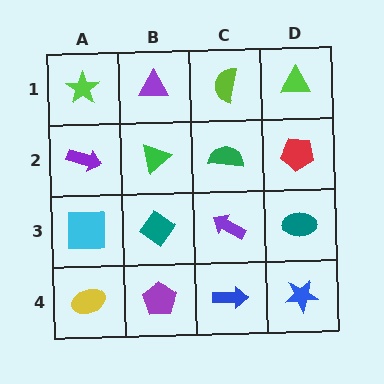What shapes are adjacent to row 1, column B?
A green triangle (row 2, column B), a lime star (row 1, column A), a lime semicircle (row 1, column C).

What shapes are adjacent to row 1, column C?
A green semicircle (row 2, column C), a purple triangle (row 1, column B), a lime triangle (row 1, column D).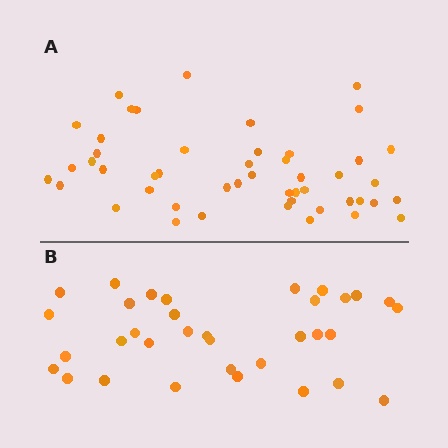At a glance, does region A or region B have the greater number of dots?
Region A (the top region) has more dots.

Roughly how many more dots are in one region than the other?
Region A has approximately 15 more dots than region B.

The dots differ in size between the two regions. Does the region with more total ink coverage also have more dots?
No. Region B has more total ink coverage because its dots are larger, but region A actually contains more individual dots. Total area can be misleading — the number of items is what matters here.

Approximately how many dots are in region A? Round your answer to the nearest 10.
About 50 dots. (The exact count is 48, which rounds to 50.)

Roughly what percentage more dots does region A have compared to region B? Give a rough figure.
About 40% more.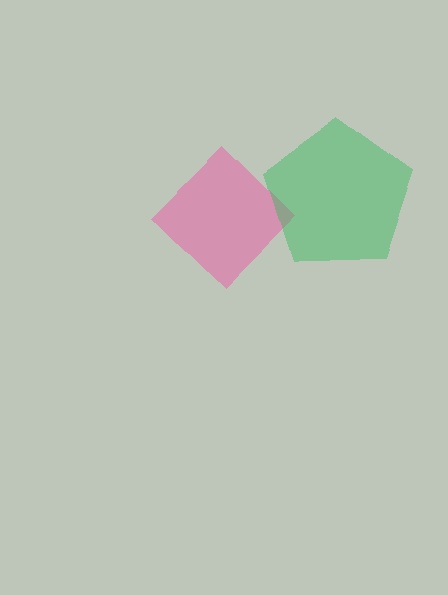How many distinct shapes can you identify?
There are 2 distinct shapes: a pink diamond, a green pentagon.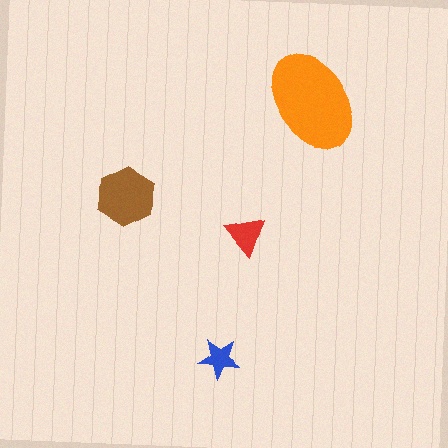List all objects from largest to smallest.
The orange ellipse, the brown hexagon, the red triangle, the blue star.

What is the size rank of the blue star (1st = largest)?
4th.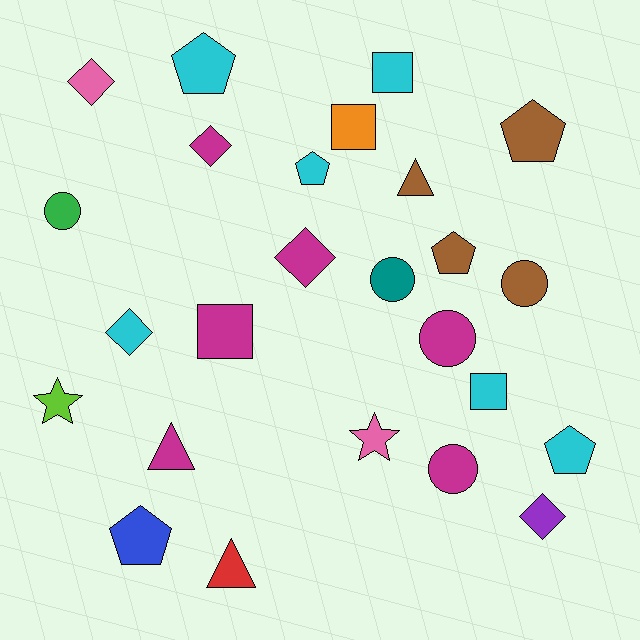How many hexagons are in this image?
There are no hexagons.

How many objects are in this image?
There are 25 objects.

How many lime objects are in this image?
There is 1 lime object.